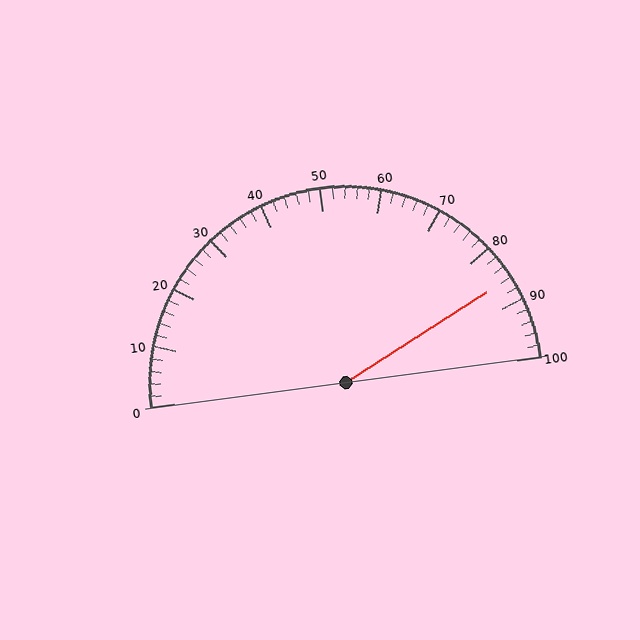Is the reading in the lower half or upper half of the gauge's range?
The reading is in the upper half of the range (0 to 100).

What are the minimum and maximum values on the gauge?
The gauge ranges from 0 to 100.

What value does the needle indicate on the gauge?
The needle indicates approximately 86.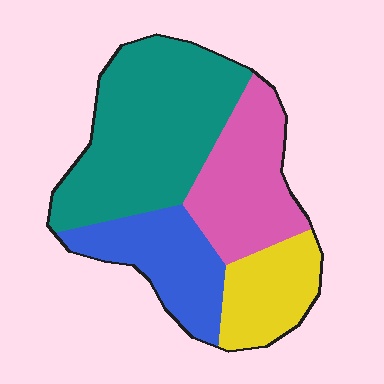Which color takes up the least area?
Yellow, at roughly 15%.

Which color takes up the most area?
Teal, at roughly 40%.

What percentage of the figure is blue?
Blue covers 20% of the figure.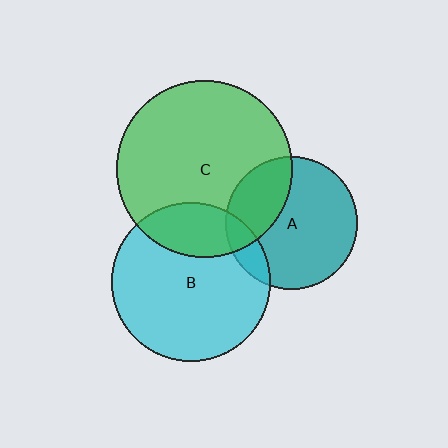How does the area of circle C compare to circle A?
Approximately 1.8 times.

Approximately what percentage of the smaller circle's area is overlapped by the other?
Approximately 30%.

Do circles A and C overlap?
Yes.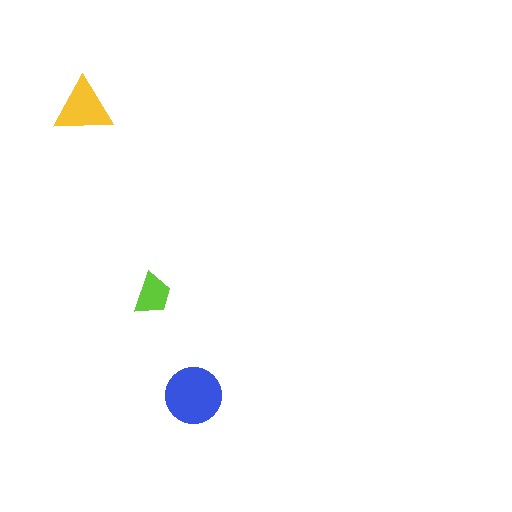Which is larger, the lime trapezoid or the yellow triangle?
The yellow triangle.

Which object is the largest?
The blue circle.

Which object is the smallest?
The lime trapezoid.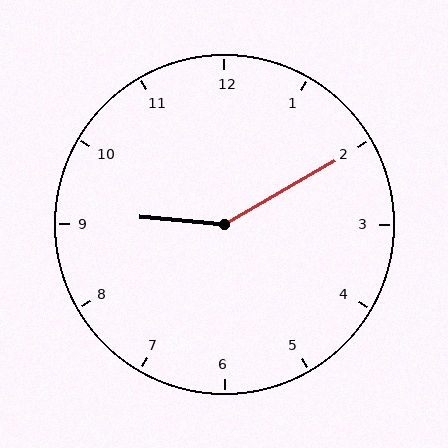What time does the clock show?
9:10.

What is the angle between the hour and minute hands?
Approximately 145 degrees.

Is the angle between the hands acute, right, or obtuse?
It is obtuse.